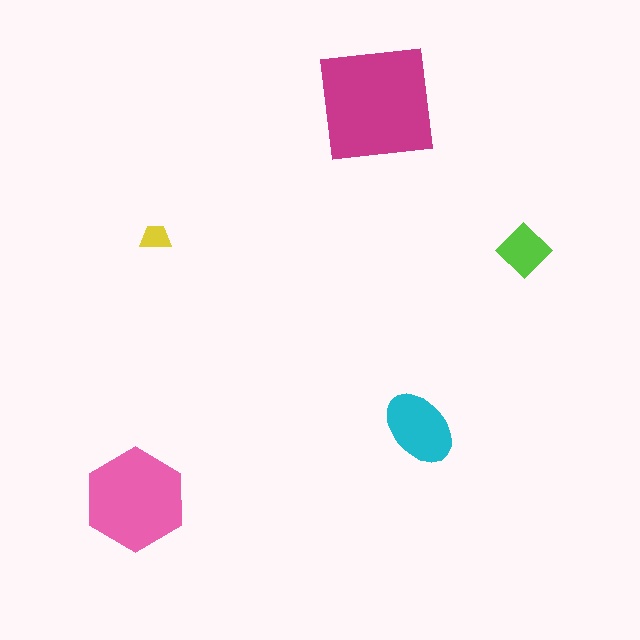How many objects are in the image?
There are 5 objects in the image.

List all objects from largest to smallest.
The magenta square, the pink hexagon, the cyan ellipse, the lime diamond, the yellow trapezoid.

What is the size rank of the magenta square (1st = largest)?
1st.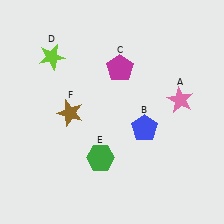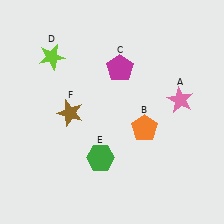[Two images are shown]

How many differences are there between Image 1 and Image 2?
There is 1 difference between the two images.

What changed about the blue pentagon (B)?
In Image 1, B is blue. In Image 2, it changed to orange.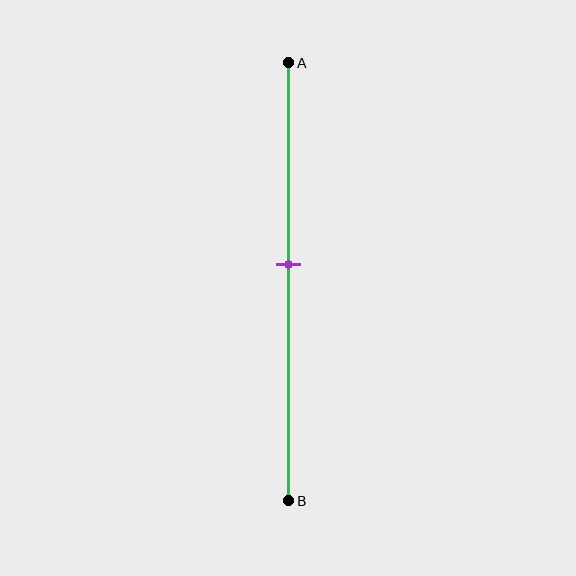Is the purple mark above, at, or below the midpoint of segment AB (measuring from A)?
The purple mark is above the midpoint of segment AB.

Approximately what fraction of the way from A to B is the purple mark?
The purple mark is approximately 45% of the way from A to B.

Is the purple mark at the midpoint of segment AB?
No, the mark is at about 45% from A, not at the 50% midpoint.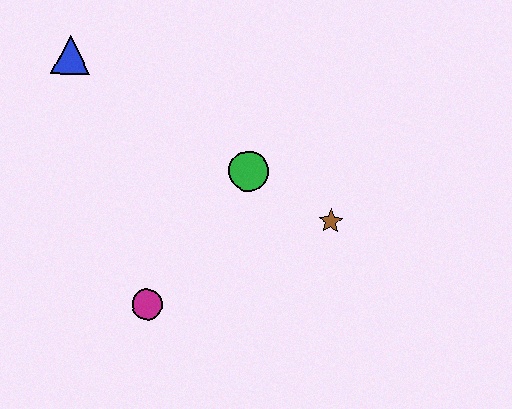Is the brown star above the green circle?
No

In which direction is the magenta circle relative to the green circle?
The magenta circle is below the green circle.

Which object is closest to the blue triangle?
The green circle is closest to the blue triangle.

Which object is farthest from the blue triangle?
The brown star is farthest from the blue triangle.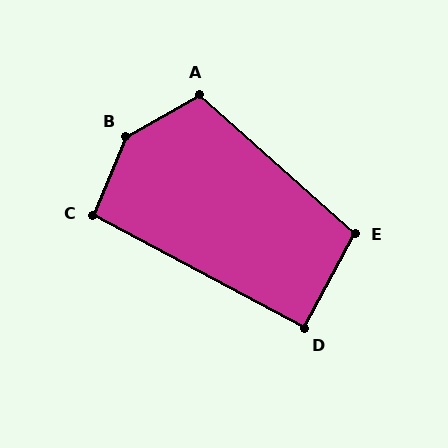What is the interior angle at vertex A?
Approximately 109 degrees (obtuse).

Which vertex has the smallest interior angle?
D, at approximately 90 degrees.